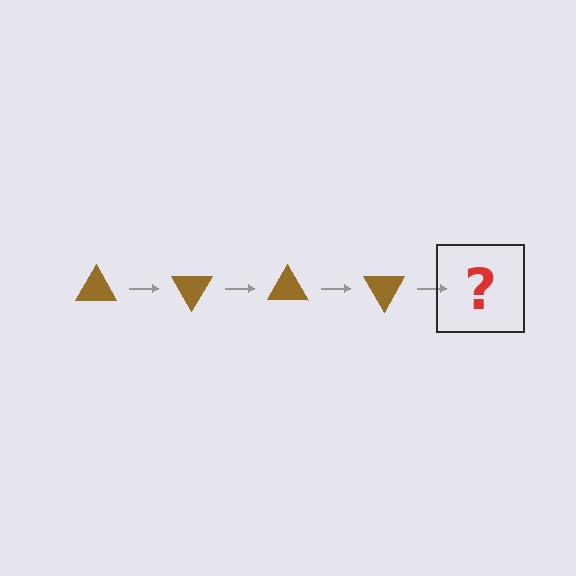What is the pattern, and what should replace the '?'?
The pattern is that the triangle rotates 60 degrees each step. The '?' should be a brown triangle rotated 240 degrees.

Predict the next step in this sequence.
The next step is a brown triangle rotated 240 degrees.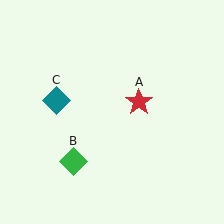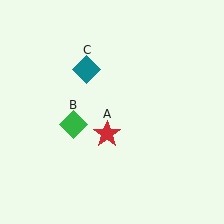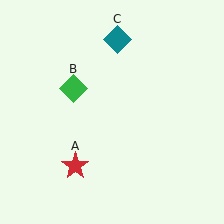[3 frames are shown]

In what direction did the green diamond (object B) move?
The green diamond (object B) moved up.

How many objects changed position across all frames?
3 objects changed position: red star (object A), green diamond (object B), teal diamond (object C).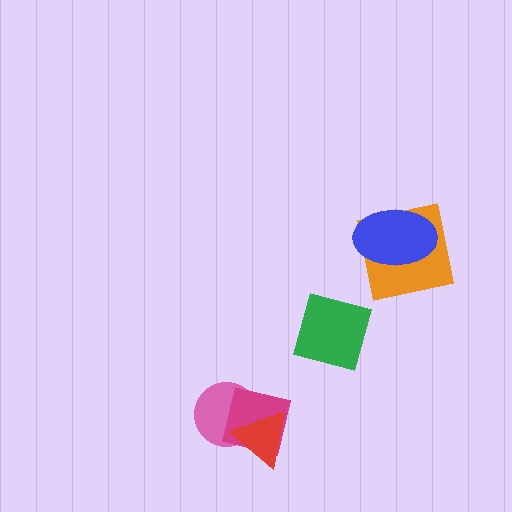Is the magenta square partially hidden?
Yes, it is partially covered by another shape.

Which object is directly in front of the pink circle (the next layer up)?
The magenta square is directly in front of the pink circle.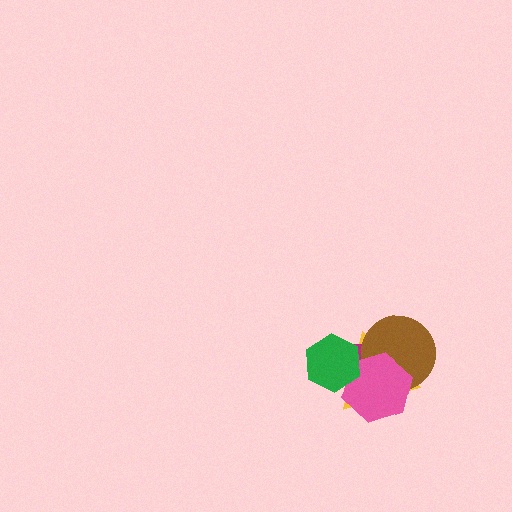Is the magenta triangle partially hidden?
Yes, it is partially covered by another shape.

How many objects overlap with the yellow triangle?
4 objects overlap with the yellow triangle.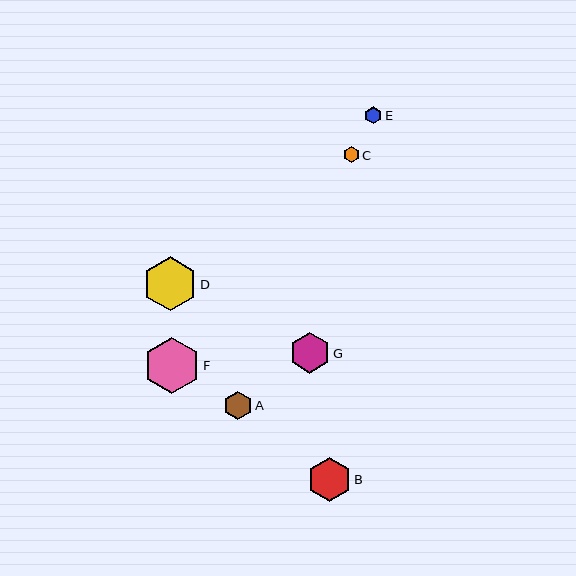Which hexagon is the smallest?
Hexagon C is the smallest with a size of approximately 16 pixels.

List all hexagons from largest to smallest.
From largest to smallest: F, D, B, G, A, E, C.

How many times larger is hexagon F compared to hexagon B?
Hexagon F is approximately 1.3 times the size of hexagon B.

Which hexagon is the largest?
Hexagon F is the largest with a size of approximately 56 pixels.